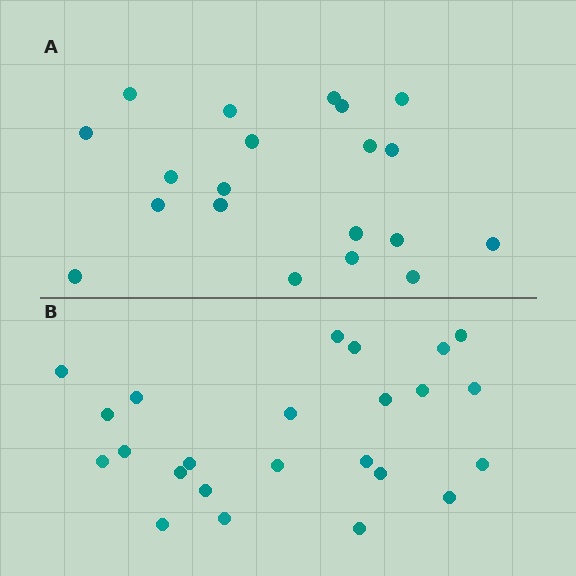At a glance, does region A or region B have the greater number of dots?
Region B (the bottom region) has more dots.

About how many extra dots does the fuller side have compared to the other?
Region B has about 4 more dots than region A.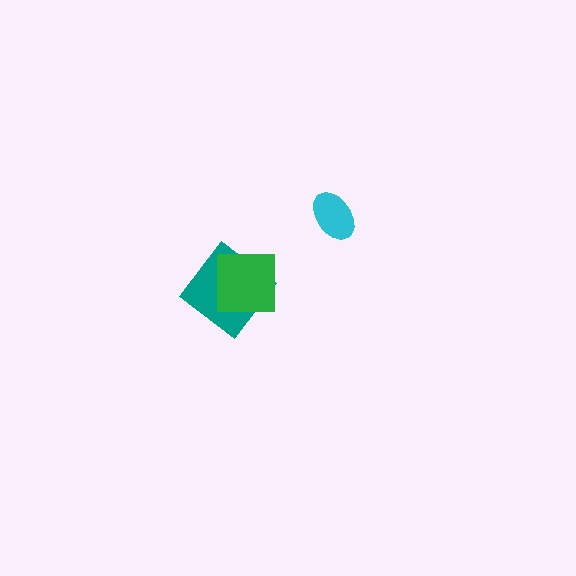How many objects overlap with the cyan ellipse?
0 objects overlap with the cyan ellipse.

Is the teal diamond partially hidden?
Yes, it is partially covered by another shape.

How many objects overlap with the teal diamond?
1 object overlaps with the teal diamond.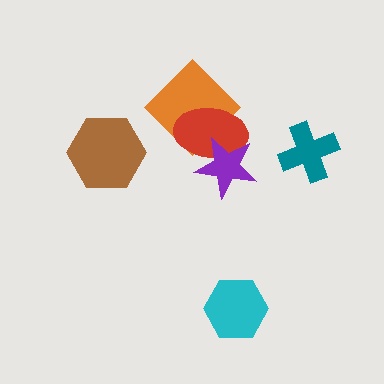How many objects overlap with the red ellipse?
2 objects overlap with the red ellipse.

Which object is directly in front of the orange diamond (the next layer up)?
The red ellipse is directly in front of the orange diamond.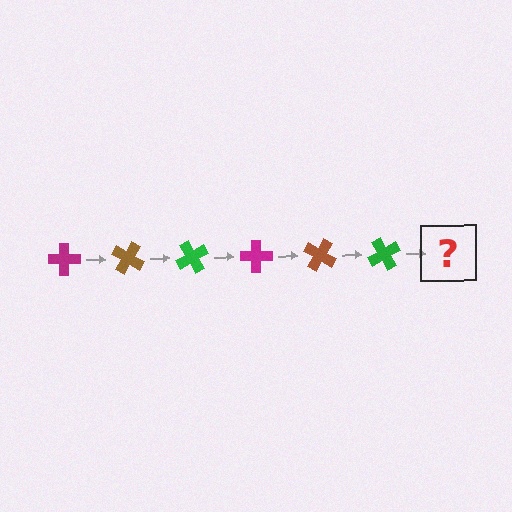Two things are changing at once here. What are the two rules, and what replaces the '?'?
The two rules are that it rotates 30 degrees each step and the color cycles through magenta, brown, and green. The '?' should be a magenta cross, rotated 180 degrees from the start.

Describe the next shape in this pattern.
It should be a magenta cross, rotated 180 degrees from the start.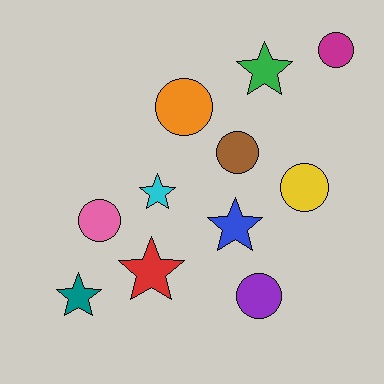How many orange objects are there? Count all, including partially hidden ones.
There is 1 orange object.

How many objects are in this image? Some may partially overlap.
There are 11 objects.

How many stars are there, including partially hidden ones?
There are 5 stars.